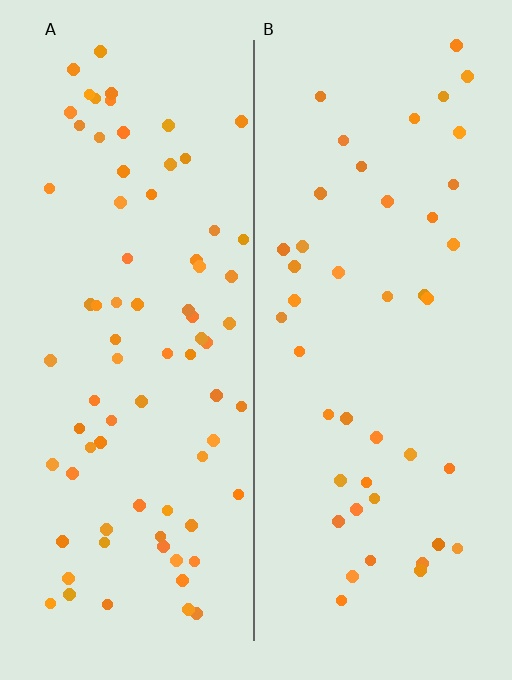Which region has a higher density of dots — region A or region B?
A (the left).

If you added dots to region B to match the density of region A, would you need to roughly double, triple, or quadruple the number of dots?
Approximately double.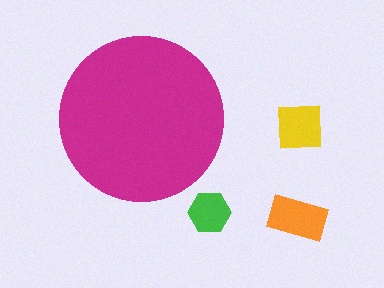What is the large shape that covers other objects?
A magenta circle.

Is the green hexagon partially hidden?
No, the green hexagon is fully visible.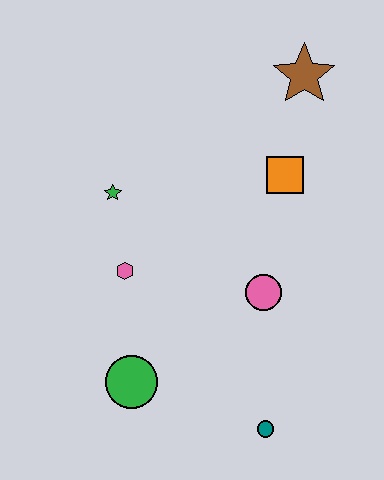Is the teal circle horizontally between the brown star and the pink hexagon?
Yes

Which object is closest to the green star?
The pink hexagon is closest to the green star.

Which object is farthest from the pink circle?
The brown star is farthest from the pink circle.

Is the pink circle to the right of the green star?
Yes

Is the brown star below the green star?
No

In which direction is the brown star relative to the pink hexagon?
The brown star is above the pink hexagon.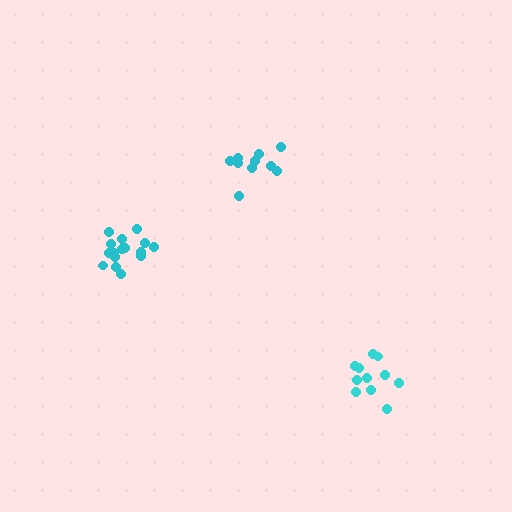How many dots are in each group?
Group 1: 16 dots, Group 2: 11 dots, Group 3: 10 dots (37 total).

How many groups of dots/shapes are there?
There are 3 groups.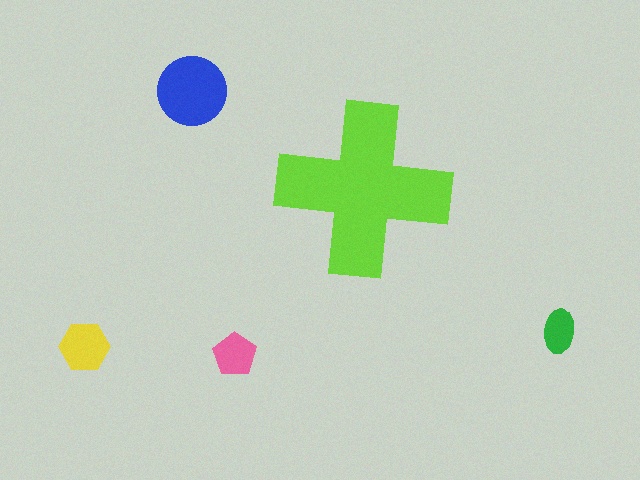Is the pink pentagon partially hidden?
No, the pink pentagon is fully visible.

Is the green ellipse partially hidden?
No, the green ellipse is fully visible.